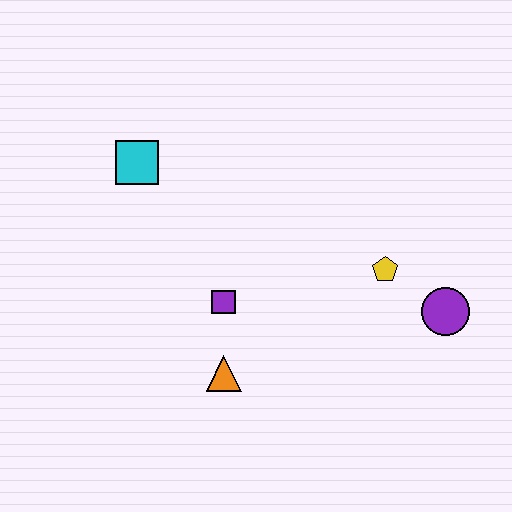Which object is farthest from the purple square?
The purple circle is farthest from the purple square.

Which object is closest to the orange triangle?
The purple square is closest to the orange triangle.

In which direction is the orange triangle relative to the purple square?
The orange triangle is below the purple square.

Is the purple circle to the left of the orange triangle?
No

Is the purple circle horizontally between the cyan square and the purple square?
No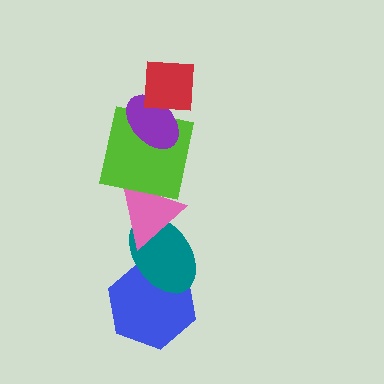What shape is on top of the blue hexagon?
The teal ellipse is on top of the blue hexagon.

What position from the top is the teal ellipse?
The teal ellipse is 5th from the top.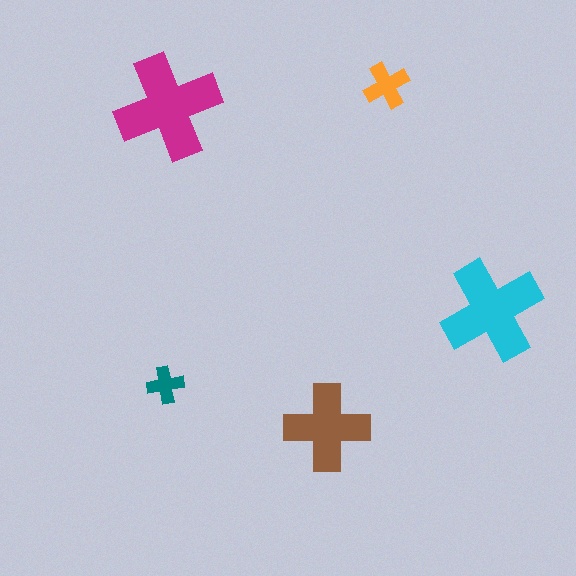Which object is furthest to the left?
The teal cross is leftmost.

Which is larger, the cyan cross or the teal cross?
The cyan one.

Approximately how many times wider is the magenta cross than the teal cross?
About 3 times wider.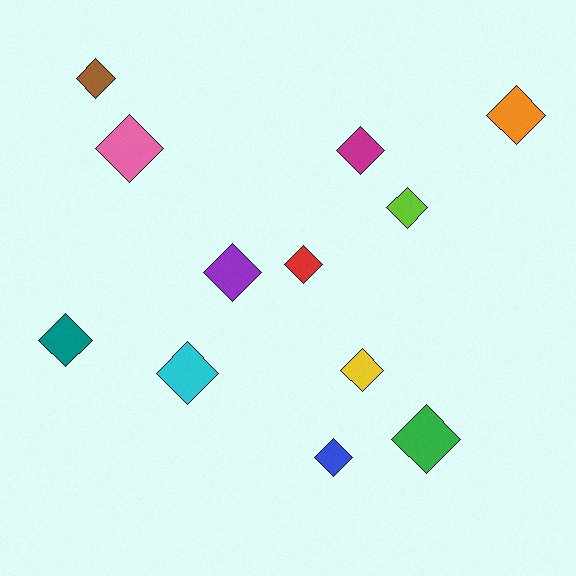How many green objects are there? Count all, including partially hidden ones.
There is 1 green object.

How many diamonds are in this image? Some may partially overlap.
There are 12 diamonds.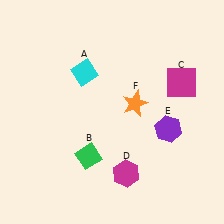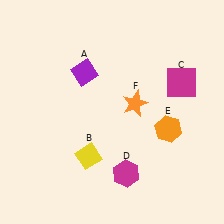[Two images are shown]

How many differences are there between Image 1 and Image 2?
There are 3 differences between the two images.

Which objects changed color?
A changed from cyan to purple. B changed from green to yellow. E changed from purple to orange.